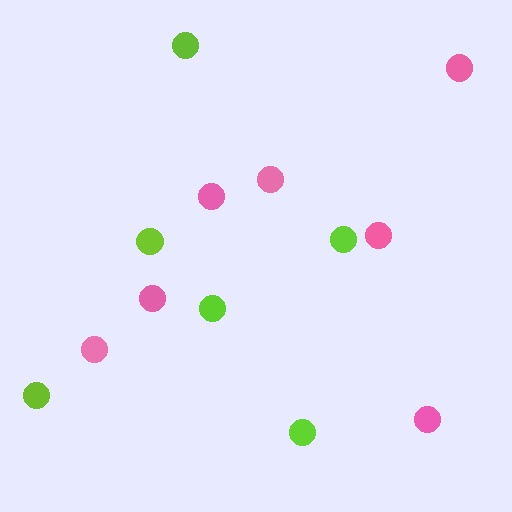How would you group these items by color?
There are 2 groups: one group of pink circles (7) and one group of lime circles (6).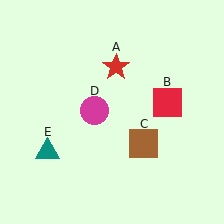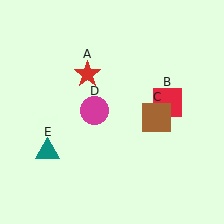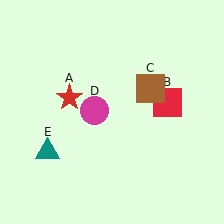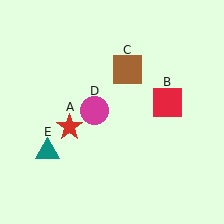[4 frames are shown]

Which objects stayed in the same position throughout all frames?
Red square (object B) and magenta circle (object D) and teal triangle (object E) remained stationary.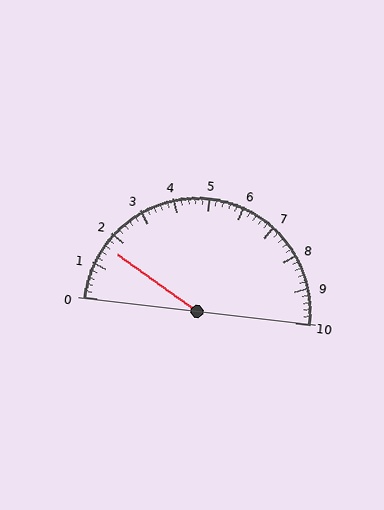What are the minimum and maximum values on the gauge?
The gauge ranges from 0 to 10.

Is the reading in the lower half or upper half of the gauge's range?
The reading is in the lower half of the range (0 to 10).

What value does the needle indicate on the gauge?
The needle indicates approximately 1.6.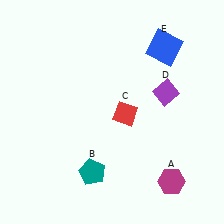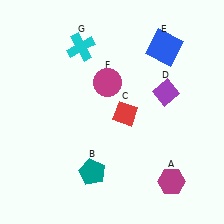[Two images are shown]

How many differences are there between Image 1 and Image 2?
There are 2 differences between the two images.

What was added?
A magenta circle (F), a cyan cross (G) were added in Image 2.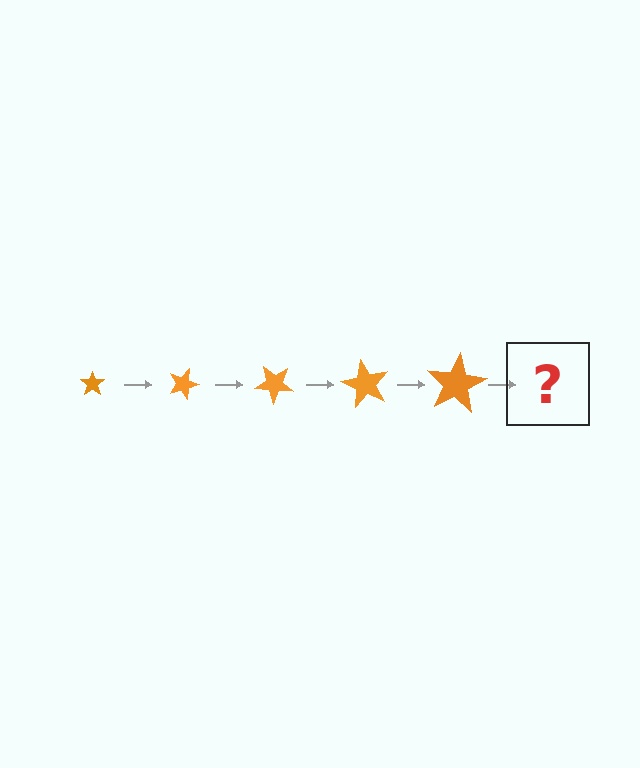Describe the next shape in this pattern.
It should be a star, larger than the previous one and rotated 100 degrees from the start.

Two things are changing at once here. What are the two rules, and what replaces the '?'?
The two rules are that the star grows larger each step and it rotates 20 degrees each step. The '?' should be a star, larger than the previous one and rotated 100 degrees from the start.